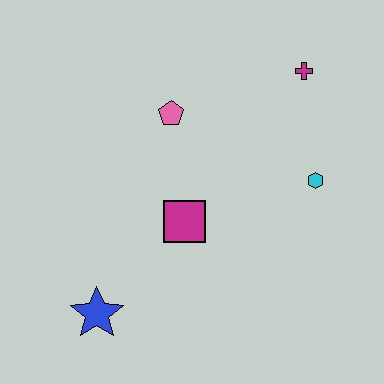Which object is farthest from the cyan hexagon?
The blue star is farthest from the cyan hexagon.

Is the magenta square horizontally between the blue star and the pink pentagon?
No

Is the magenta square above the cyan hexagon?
No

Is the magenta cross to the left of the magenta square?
No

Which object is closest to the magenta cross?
The cyan hexagon is closest to the magenta cross.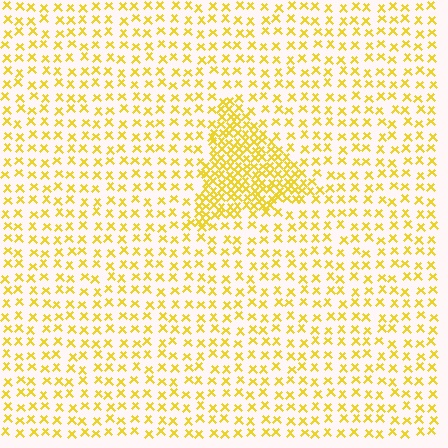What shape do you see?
I see a triangle.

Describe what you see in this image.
The image contains small yellow elements arranged at two different densities. A triangle-shaped region is visible where the elements are more densely packed than the surrounding area.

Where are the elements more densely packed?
The elements are more densely packed inside the triangle boundary.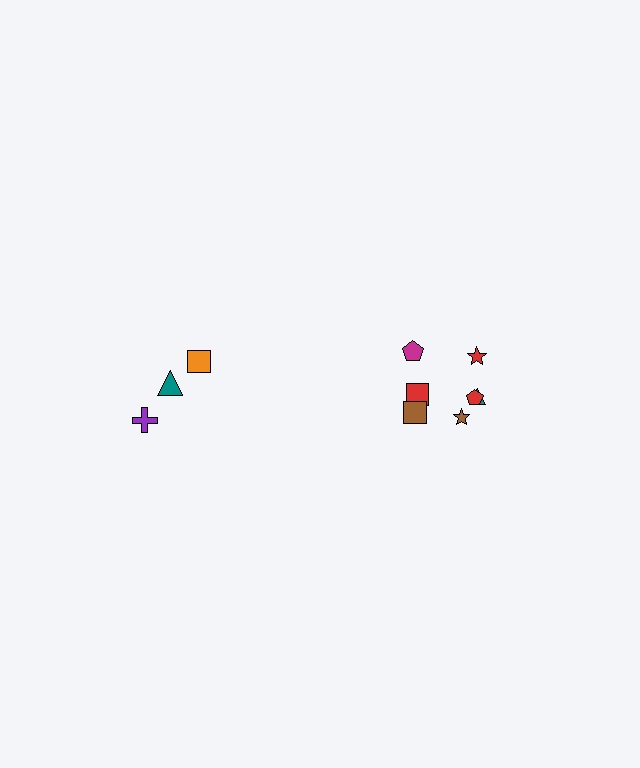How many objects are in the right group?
There are 7 objects.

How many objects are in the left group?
There are 3 objects.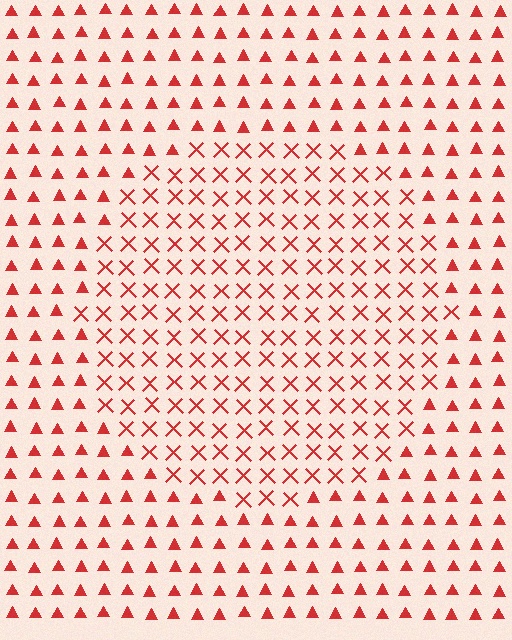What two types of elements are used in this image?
The image uses X marks inside the circle region and triangles outside it.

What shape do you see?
I see a circle.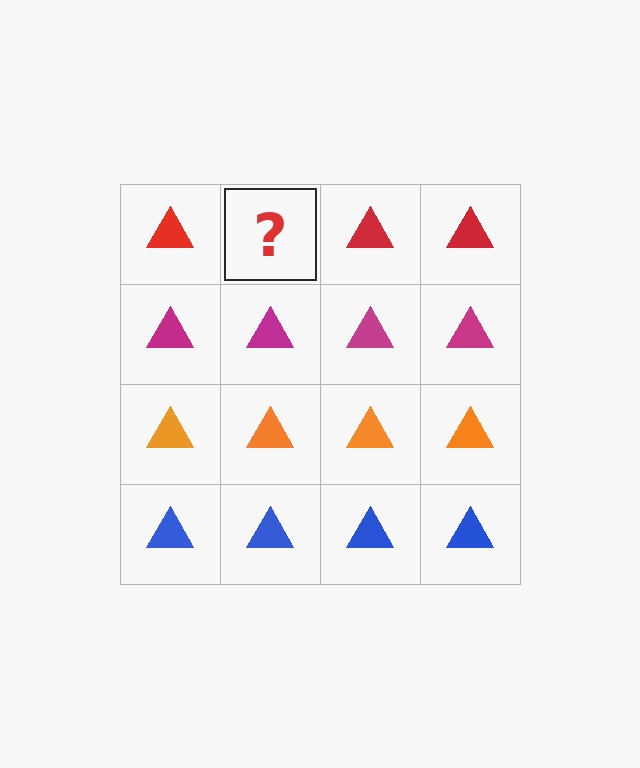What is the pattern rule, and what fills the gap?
The rule is that each row has a consistent color. The gap should be filled with a red triangle.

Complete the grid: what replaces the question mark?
The question mark should be replaced with a red triangle.